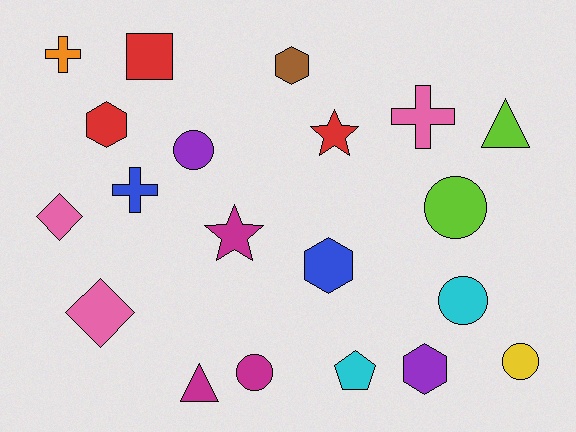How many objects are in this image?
There are 20 objects.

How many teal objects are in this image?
There are no teal objects.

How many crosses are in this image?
There are 3 crosses.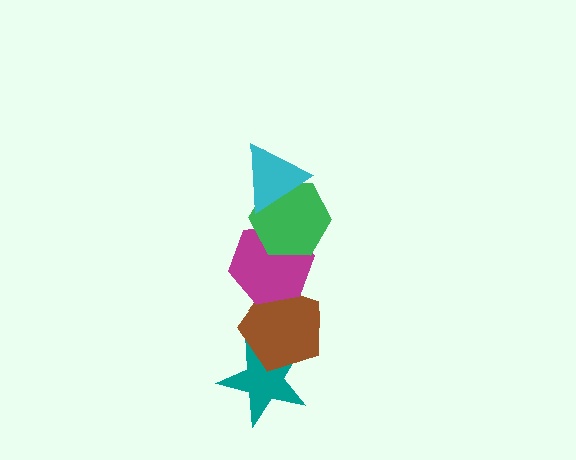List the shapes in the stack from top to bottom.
From top to bottom: the cyan triangle, the green hexagon, the magenta hexagon, the brown pentagon, the teal star.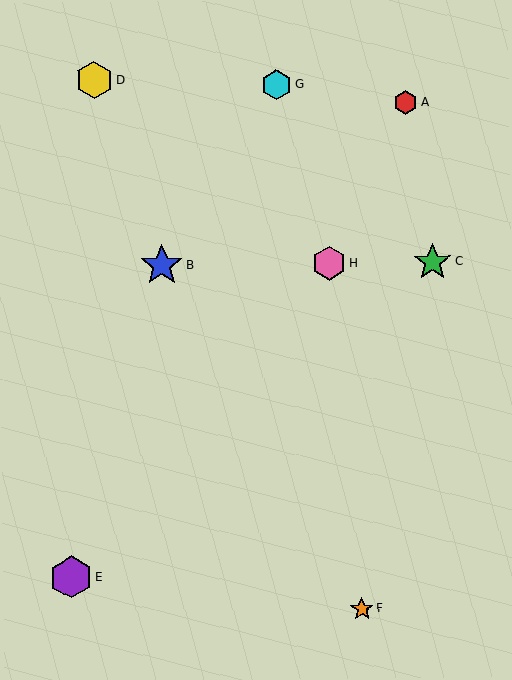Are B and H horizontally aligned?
Yes, both are at y≈266.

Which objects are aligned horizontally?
Objects B, C, H are aligned horizontally.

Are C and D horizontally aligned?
No, C is at y≈262 and D is at y≈80.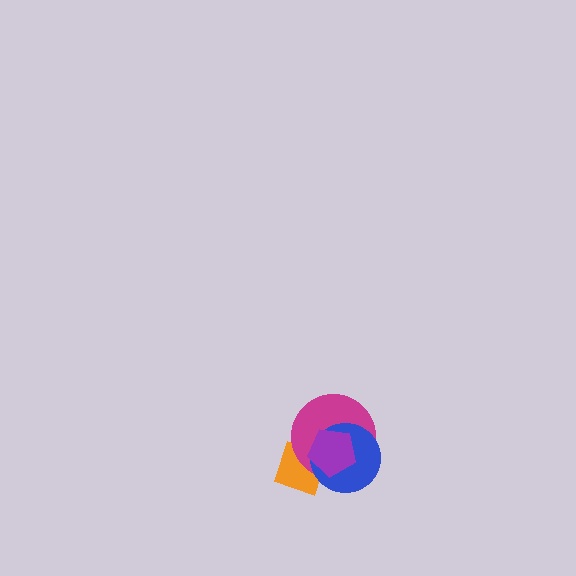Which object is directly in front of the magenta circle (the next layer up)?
The blue circle is directly in front of the magenta circle.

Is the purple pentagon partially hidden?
No, no other shape covers it.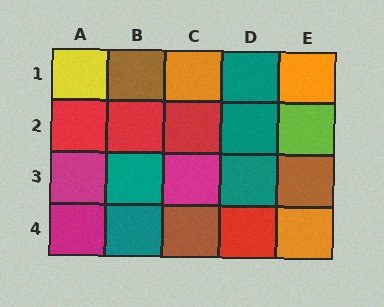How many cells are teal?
5 cells are teal.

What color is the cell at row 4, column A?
Magenta.